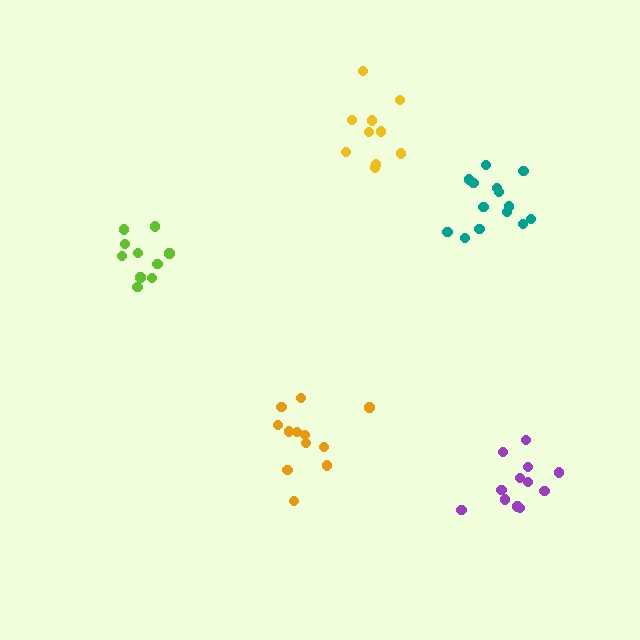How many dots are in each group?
Group 1: 10 dots, Group 2: 14 dots, Group 3: 12 dots, Group 4: 12 dots, Group 5: 10 dots (58 total).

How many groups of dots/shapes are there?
There are 5 groups.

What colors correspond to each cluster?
The clusters are colored: yellow, teal, orange, purple, lime.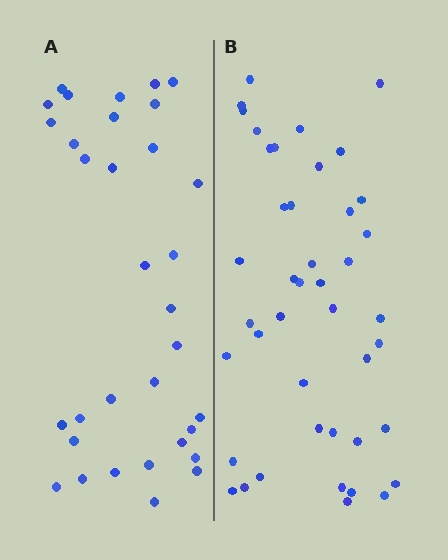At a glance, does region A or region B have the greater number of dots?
Region B (the right region) has more dots.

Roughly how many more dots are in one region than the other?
Region B has roughly 10 or so more dots than region A.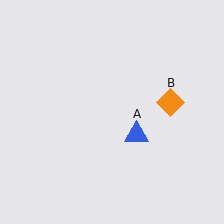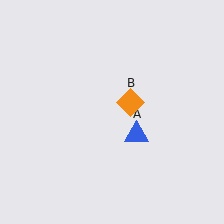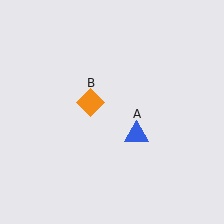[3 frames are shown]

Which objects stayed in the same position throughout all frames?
Blue triangle (object A) remained stationary.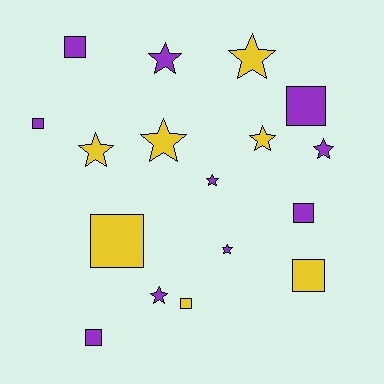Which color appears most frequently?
Purple, with 10 objects.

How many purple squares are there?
There are 5 purple squares.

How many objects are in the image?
There are 17 objects.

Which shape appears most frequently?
Star, with 9 objects.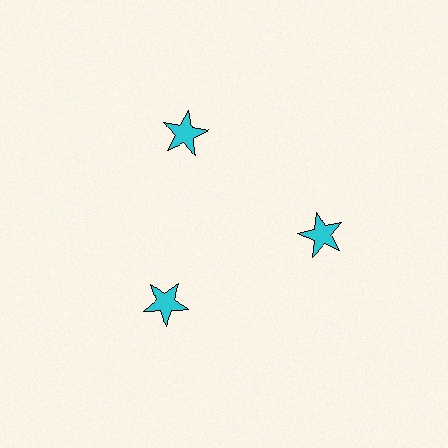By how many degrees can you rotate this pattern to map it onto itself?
The pattern maps onto itself every 120 degrees of rotation.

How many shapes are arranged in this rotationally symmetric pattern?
There are 3 shapes, arranged in 3 groups of 1.